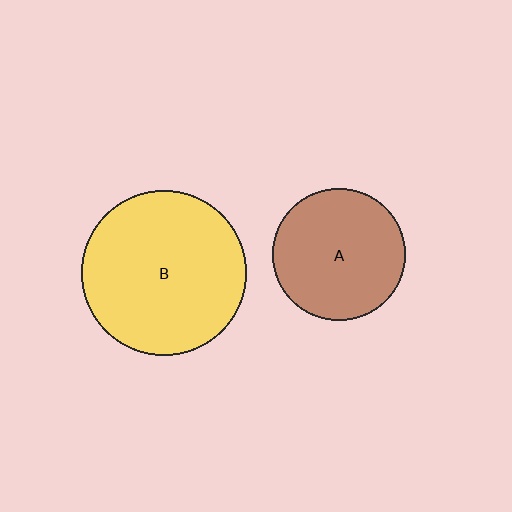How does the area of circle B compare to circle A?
Approximately 1.5 times.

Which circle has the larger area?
Circle B (yellow).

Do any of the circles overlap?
No, none of the circles overlap.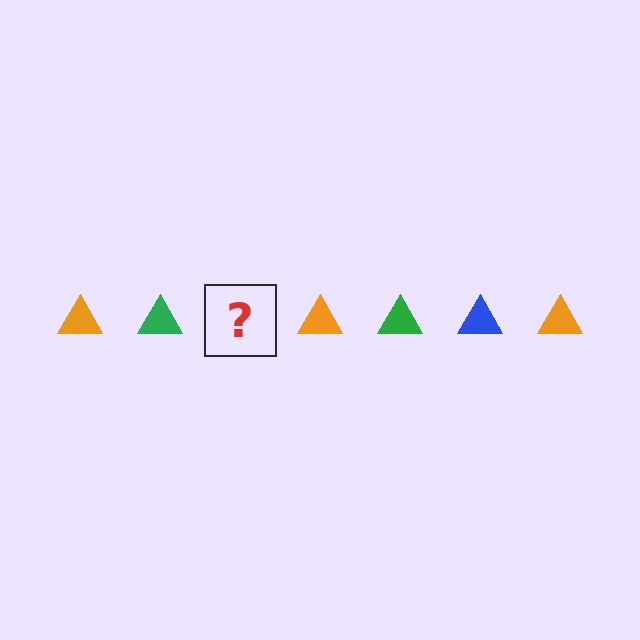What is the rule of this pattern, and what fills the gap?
The rule is that the pattern cycles through orange, green, blue triangles. The gap should be filled with a blue triangle.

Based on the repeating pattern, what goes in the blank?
The blank should be a blue triangle.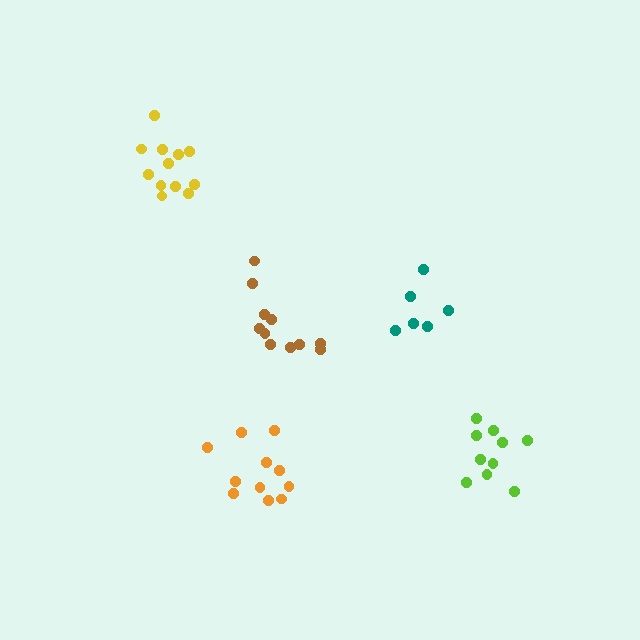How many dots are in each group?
Group 1: 11 dots, Group 2: 11 dots, Group 3: 10 dots, Group 4: 6 dots, Group 5: 12 dots (50 total).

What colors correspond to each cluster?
The clusters are colored: orange, brown, lime, teal, yellow.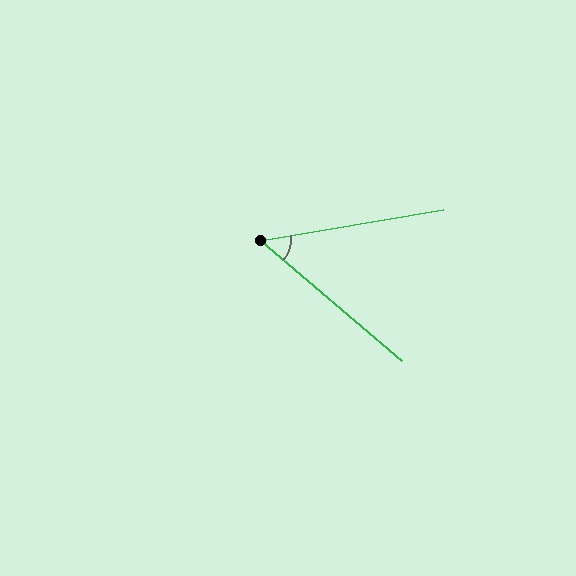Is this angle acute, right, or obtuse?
It is acute.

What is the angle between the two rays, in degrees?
Approximately 50 degrees.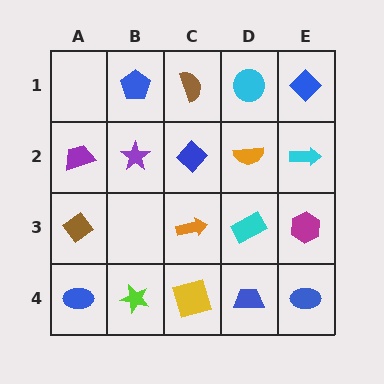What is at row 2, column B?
A purple star.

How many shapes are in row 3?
4 shapes.